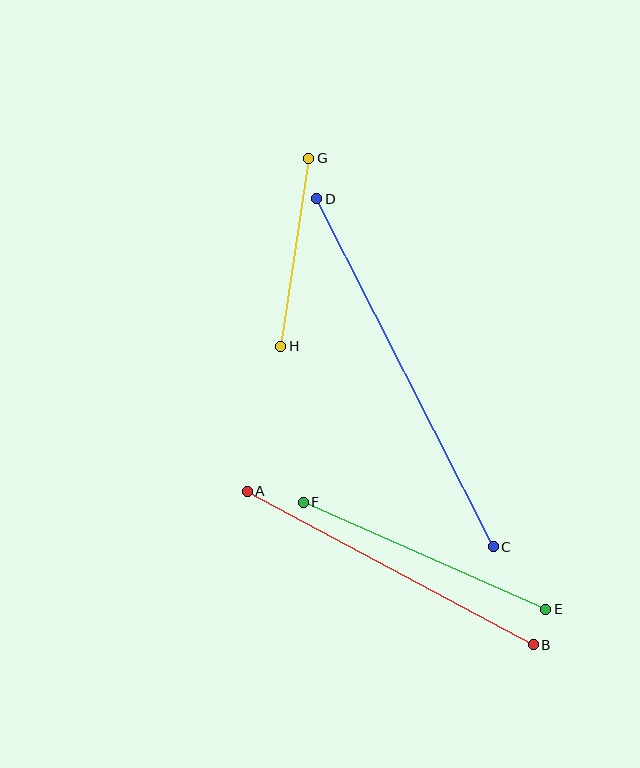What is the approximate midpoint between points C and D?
The midpoint is at approximately (405, 373) pixels.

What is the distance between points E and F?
The distance is approximately 265 pixels.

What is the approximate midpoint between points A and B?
The midpoint is at approximately (390, 568) pixels.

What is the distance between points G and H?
The distance is approximately 190 pixels.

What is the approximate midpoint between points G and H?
The midpoint is at approximately (295, 252) pixels.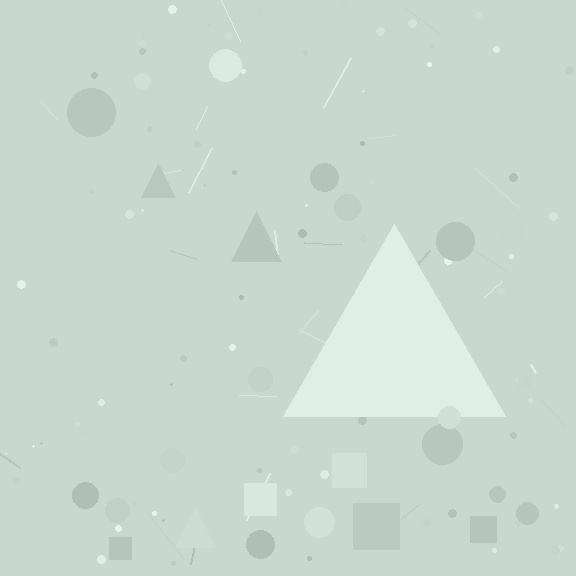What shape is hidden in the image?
A triangle is hidden in the image.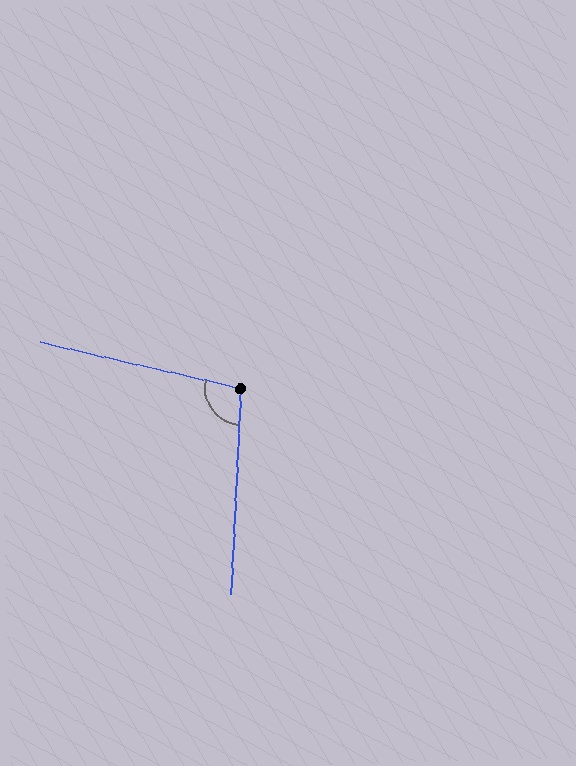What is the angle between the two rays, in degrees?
Approximately 100 degrees.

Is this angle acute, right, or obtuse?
It is obtuse.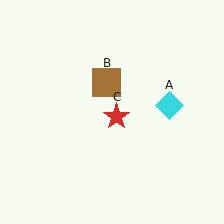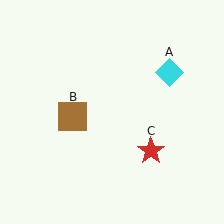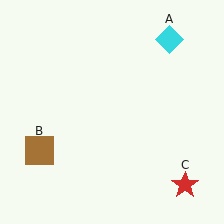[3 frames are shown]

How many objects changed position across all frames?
3 objects changed position: cyan diamond (object A), brown square (object B), red star (object C).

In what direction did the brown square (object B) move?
The brown square (object B) moved down and to the left.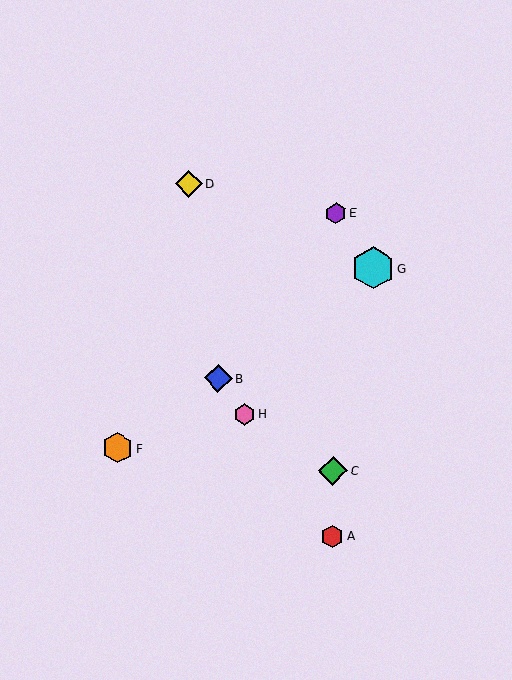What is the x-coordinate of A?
Object A is at x≈332.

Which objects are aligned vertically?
Objects A, C, E are aligned vertically.